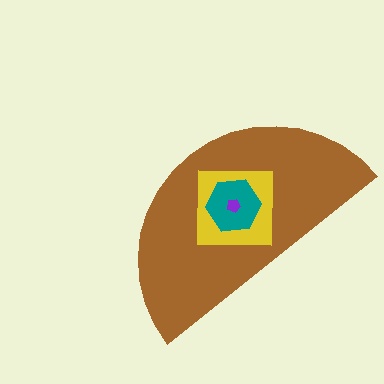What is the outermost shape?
The brown semicircle.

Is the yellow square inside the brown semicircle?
Yes.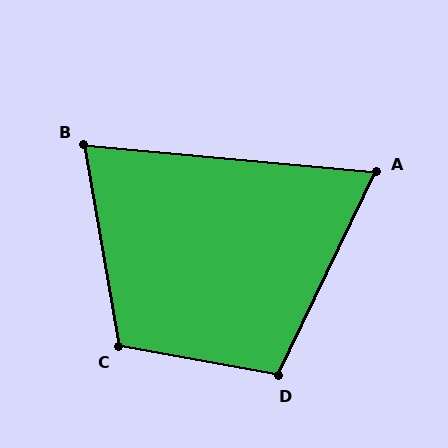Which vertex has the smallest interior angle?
A, at approximately 70 degrees.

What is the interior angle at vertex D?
Approximately 105 degrees (obtuse).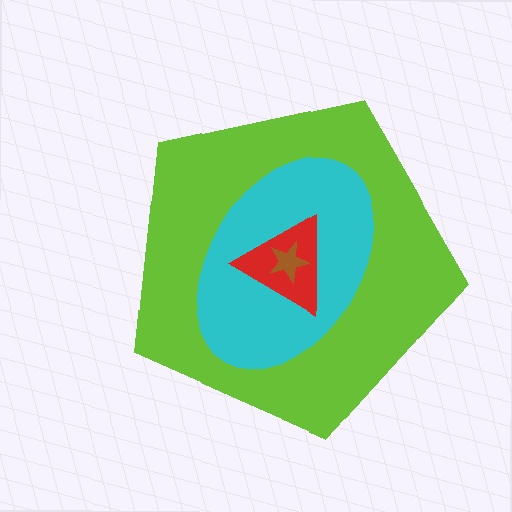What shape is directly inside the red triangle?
The brown star.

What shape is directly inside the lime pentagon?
The cyan ellipse.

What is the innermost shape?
The brown star.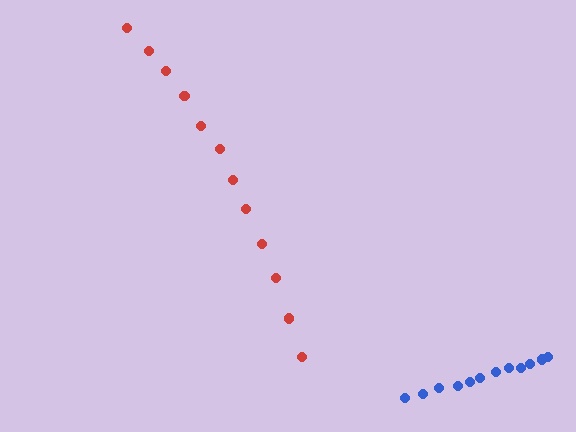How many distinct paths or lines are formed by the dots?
There are 2 distinct paths.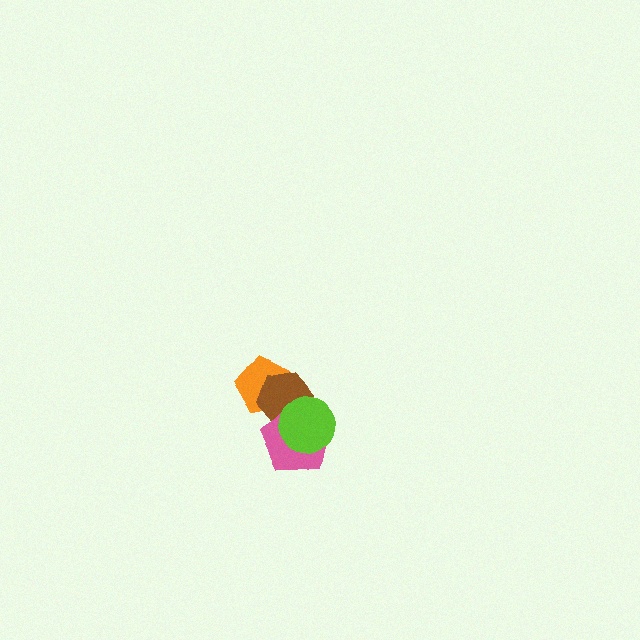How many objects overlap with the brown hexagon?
3 objects overlap with the brown hexagon.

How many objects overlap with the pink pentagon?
2 objects overlap with the pink pentagon.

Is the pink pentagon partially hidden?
Yes, it is partially covered by another shape.